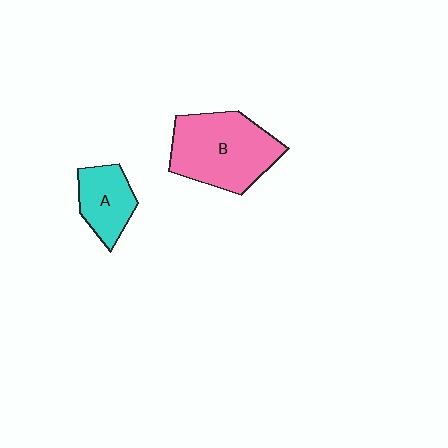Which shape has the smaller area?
Shape A (cyan).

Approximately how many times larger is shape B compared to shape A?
Approximately 1.9 times.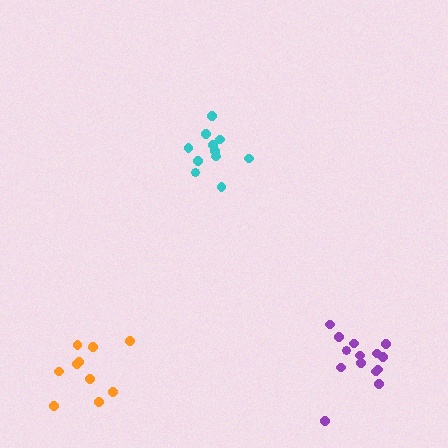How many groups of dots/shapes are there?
There are 3 groups.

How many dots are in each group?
Group 1: 12 dots, Group 2: 11 dots, Group 3: 14 dots (37 total).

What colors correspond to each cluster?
The clusters are colored: cyan, orange, purple.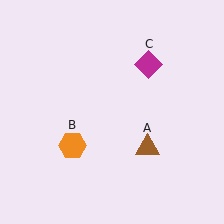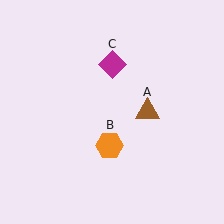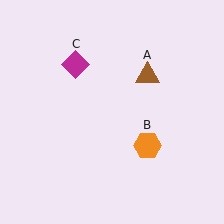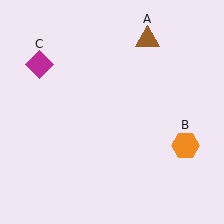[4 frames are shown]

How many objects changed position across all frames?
3 objects changed position: brown triangle (object A), orange hexagon (object B), magenta diamond (object C).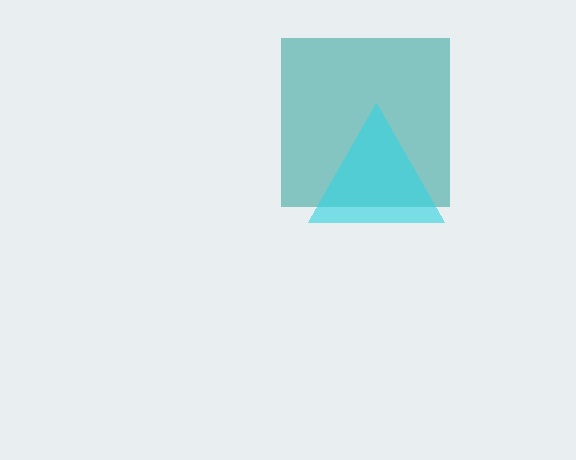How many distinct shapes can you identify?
There are 2 distinct shapes: a teal square, a cyan triangle.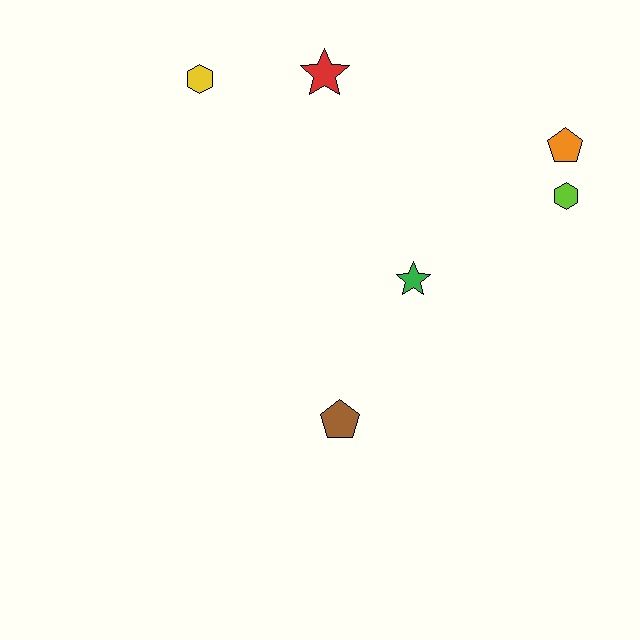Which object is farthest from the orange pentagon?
The yellow hexagon is farthest from the orange pentagon.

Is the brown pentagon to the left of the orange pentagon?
Yes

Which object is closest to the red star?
The yellow hexagon is closest to the red star.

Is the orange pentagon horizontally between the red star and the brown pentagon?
No